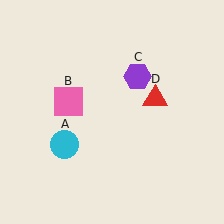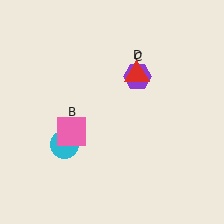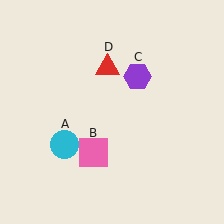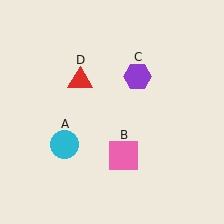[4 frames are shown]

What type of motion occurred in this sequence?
The pink square (object B), red triangle (object D) rotated counterclockwise around the center of the scene.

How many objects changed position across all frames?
2 objects changed position: pink square (object B), red triangle (object D).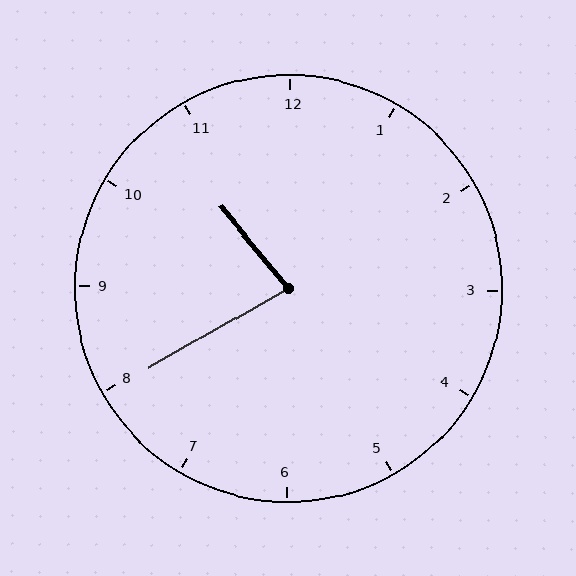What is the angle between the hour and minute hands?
Approximately 80 degrees.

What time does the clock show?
10:40.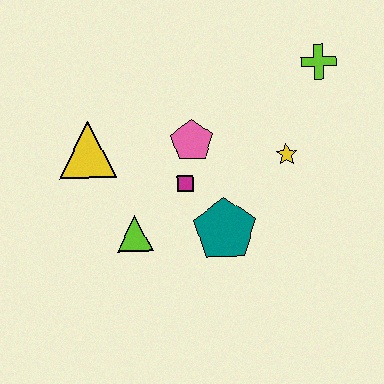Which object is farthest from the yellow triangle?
The lime cross is farthest from the yellow triangle.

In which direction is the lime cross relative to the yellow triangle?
The lime cross is to the right of the yellow triangle.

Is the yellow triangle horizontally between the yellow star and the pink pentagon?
No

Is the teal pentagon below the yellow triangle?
Yes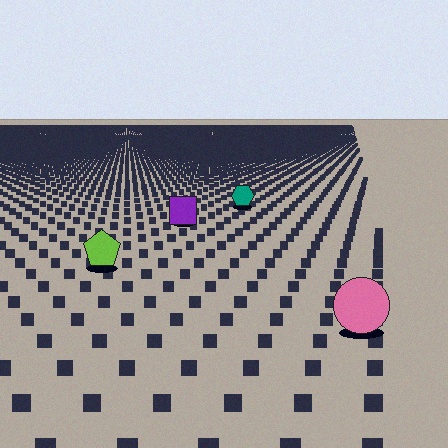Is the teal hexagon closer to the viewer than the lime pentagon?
No. The lime pentagon is closer — you can tell from the texture gradient: the ground texture is coarser near it.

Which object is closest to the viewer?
The pink circle is closest. The texture marks near it are larger and more spread out.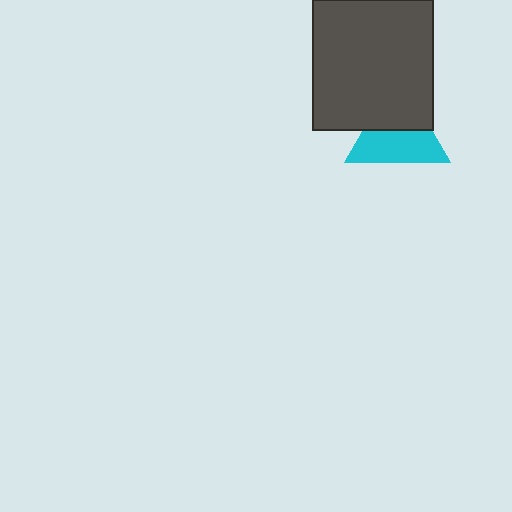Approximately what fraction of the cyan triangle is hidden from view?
Roughly 43% of the cyan triangle is hidden behind the dark gray rectangle.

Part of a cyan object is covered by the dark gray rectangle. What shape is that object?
It is a triangle.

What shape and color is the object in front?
The object in front is a dark gray rectangle.